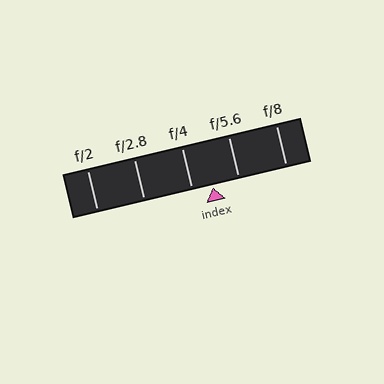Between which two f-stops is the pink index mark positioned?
The index mark is between f/4 and f/5.6.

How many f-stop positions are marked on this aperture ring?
There are 5 f-stop positions marked.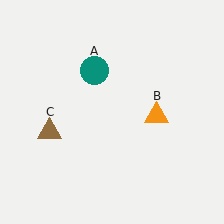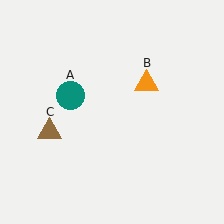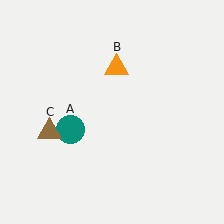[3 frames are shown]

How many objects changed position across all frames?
2 objects changed position: teal circle (object A), orange triangle (object B).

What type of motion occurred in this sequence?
The teal circle (object A), orange triangle (object B) rotated counterclockwise around the center of the scene.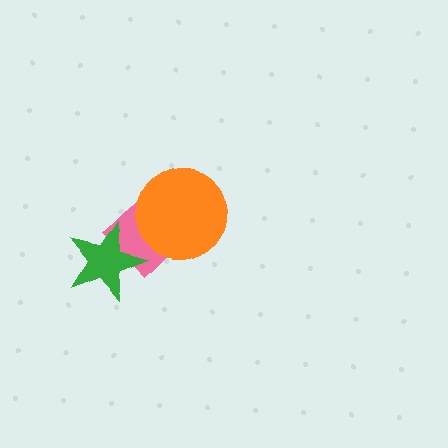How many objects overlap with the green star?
1 object overlaps with the green star.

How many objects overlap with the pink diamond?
2 objects overlap with the pink diamond.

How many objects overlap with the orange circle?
1 object overlaps with the orange circle.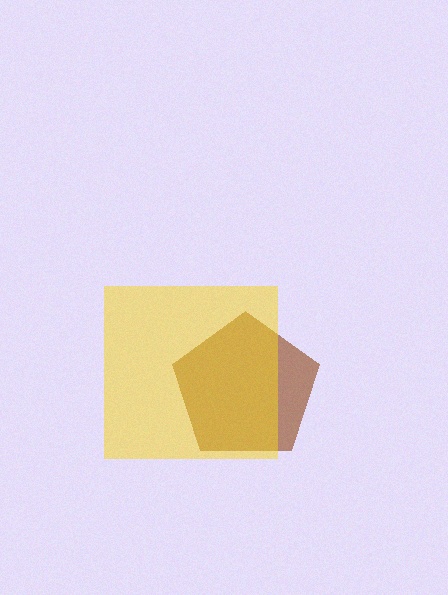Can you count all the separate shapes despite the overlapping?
Yes, there are 2 separate shapes.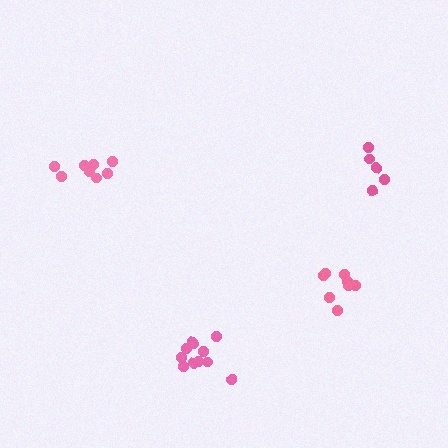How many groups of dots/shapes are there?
There are 4 groups.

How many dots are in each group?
Group 1: 11 dots, Group 2: 8 dots, Group 3: 5 dots, Group 4: 8 dots (32 total).